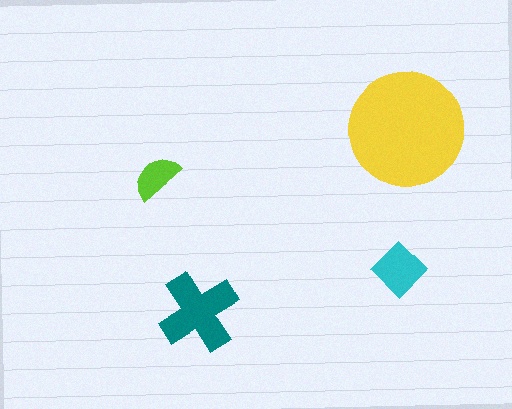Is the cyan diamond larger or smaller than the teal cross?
Smaller.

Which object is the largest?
The yellow circle.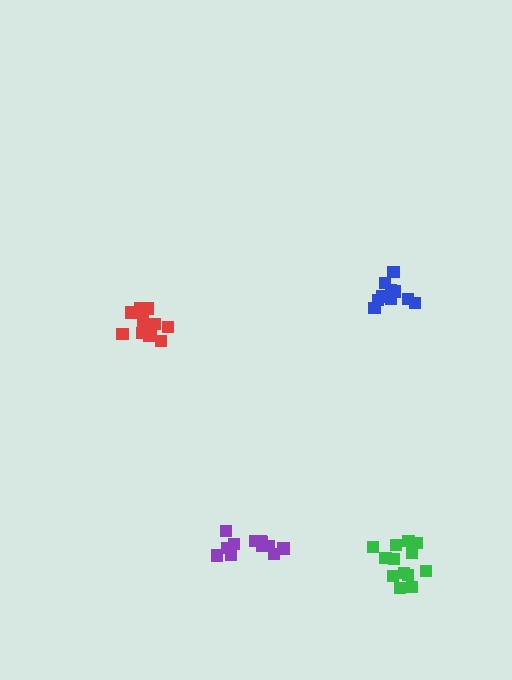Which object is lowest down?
The green cluster is bottommost.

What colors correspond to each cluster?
The clusters are colored: blue, purple, red, green.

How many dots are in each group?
Group 1: 11 dots, Group 2: 12 dots, Group 3: 13 dots, Group 4: 13 dots (49 total).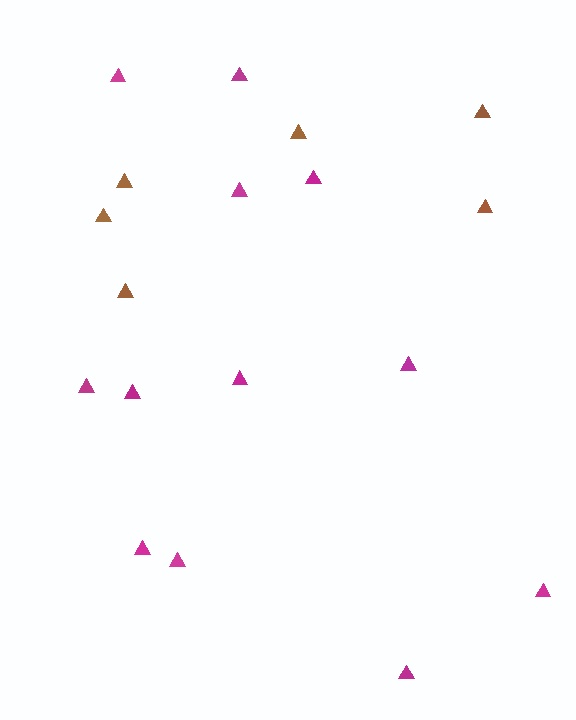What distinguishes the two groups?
There are 2 groups: one group of brown triangles (6) and one group of magenta triangles (12).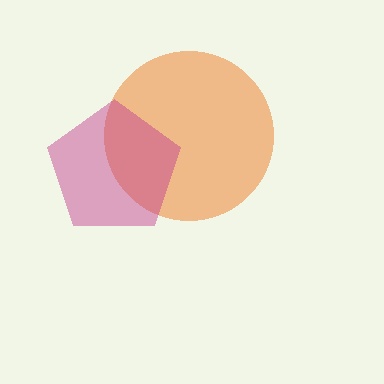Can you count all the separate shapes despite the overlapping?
Yes, there are 2 separate shapes.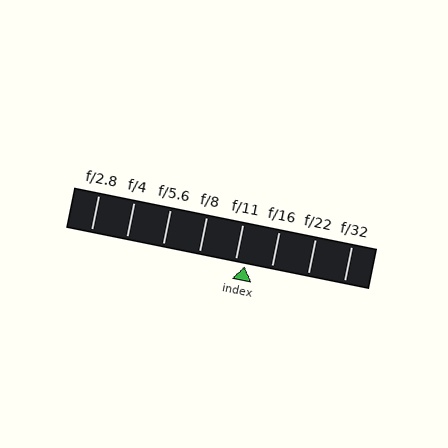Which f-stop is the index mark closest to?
The index mark is closest to f/11.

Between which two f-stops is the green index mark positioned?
The index mark is between f/11 and f/16.